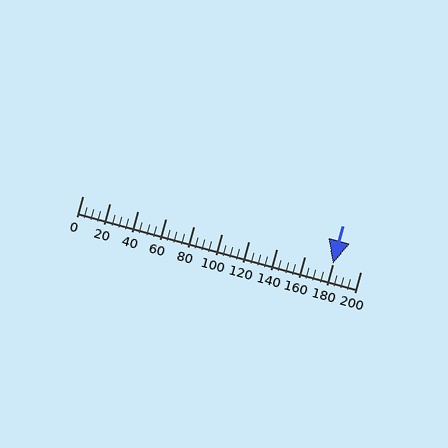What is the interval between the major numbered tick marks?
The major tick marks are spaced 20 units apart.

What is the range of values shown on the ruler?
The ruler shows values from 0 to 200.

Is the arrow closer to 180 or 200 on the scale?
The arrow is closer to 180.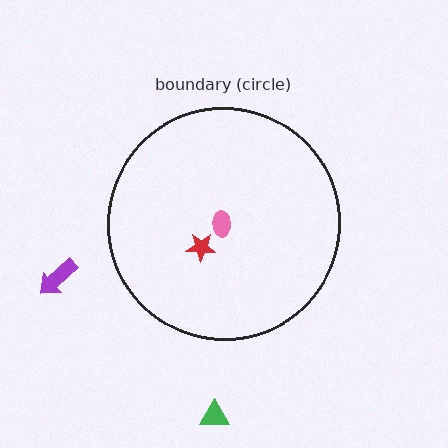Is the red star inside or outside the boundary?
Inside.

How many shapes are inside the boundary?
2 inside, 2 outside.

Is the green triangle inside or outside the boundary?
Outside.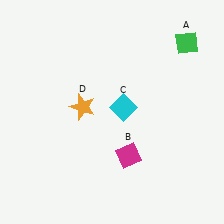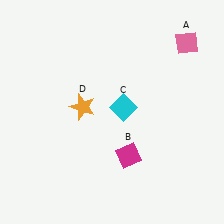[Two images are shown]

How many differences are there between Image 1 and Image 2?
There is 1 difference between the two images.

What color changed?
The diamond (A) changed from green in Image 1 to pink in Image 2.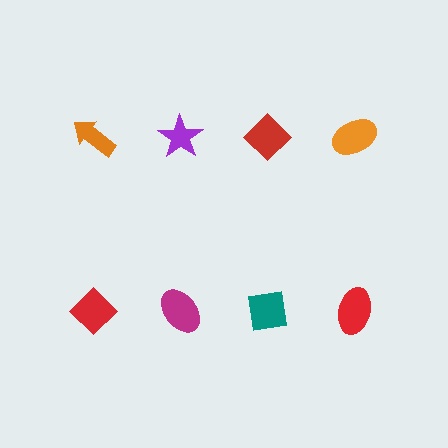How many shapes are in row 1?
4 shapes.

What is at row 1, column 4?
An orange ellipse.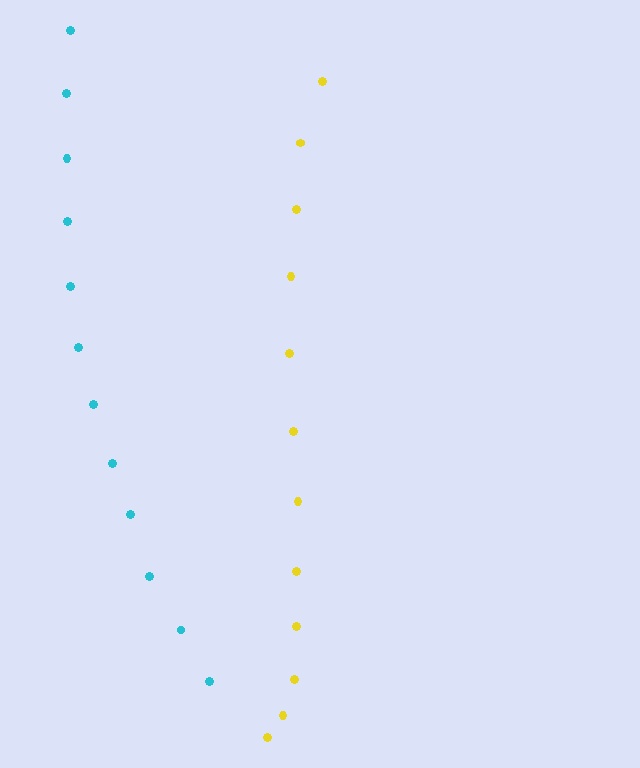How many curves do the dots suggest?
There are 2 distinct paths.